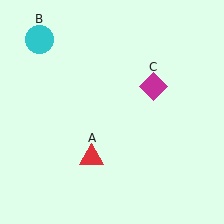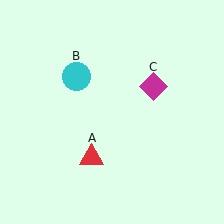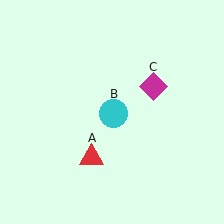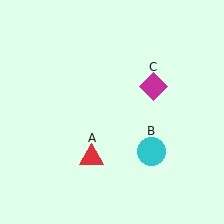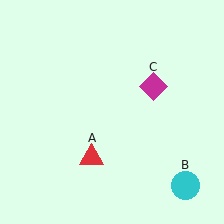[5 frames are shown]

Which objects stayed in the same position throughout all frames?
Red triangle (object A) and magenta diamond (object C) remained stationary.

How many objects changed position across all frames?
1 object changed position: cyan circle (object B).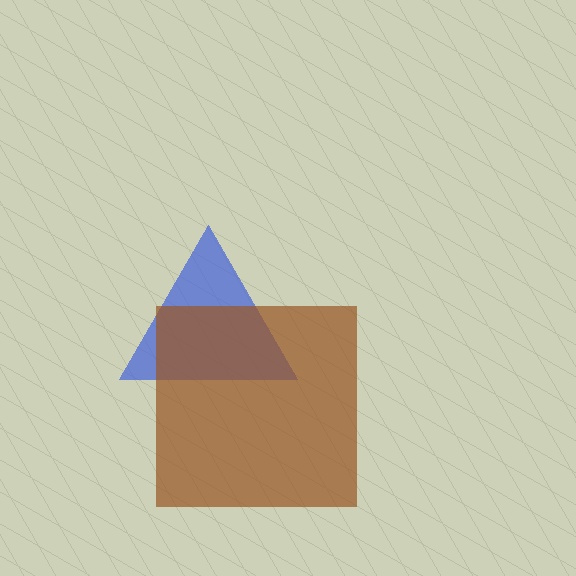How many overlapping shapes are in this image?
There are 2 overlapping shapes in the image.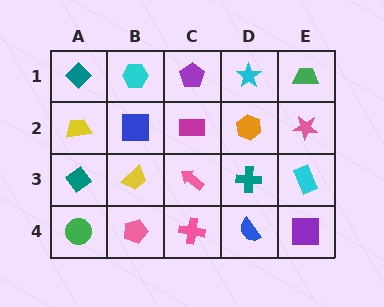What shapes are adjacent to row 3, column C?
A magenta rectangle (row 2, column C), a pink cross (row 4, column C), a yellow trapezoid (row 3, column B), a teal cross (row 3, column D).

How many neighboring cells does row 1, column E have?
2.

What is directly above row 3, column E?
A pink star.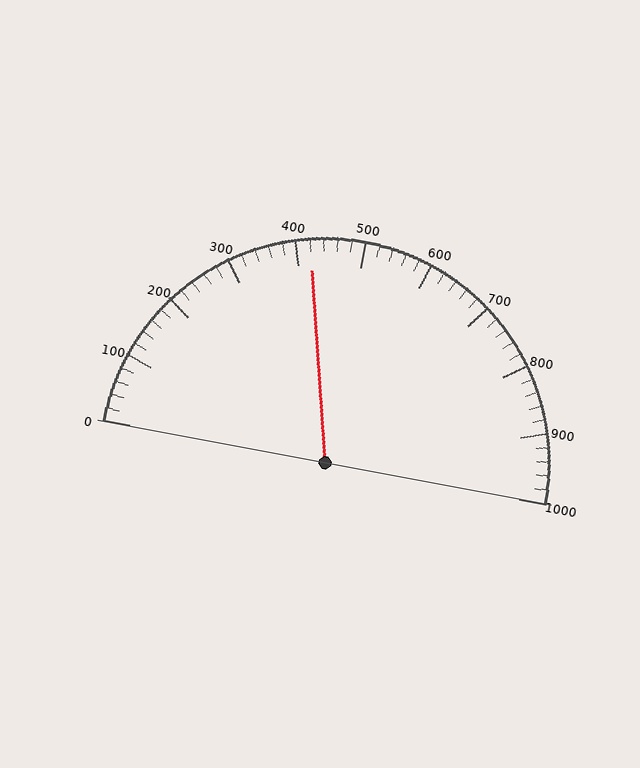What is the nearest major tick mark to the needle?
The nearest major tick mark is 400.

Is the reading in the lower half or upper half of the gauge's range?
The reading is in the lower half of the range (0 to 1000).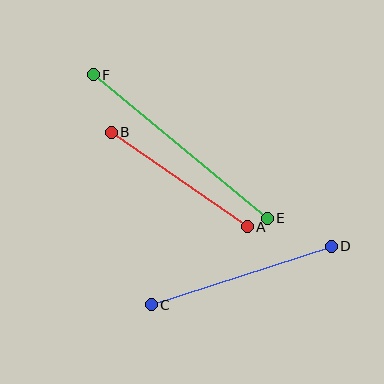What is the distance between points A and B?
The distance is approximately 166 pixels.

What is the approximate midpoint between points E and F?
The midpoint is at approximately (180, 147) pixels.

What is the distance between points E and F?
The distance is approximately 226 pixels.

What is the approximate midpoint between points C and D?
The midpoint is at approximately (241, 275) pixels.